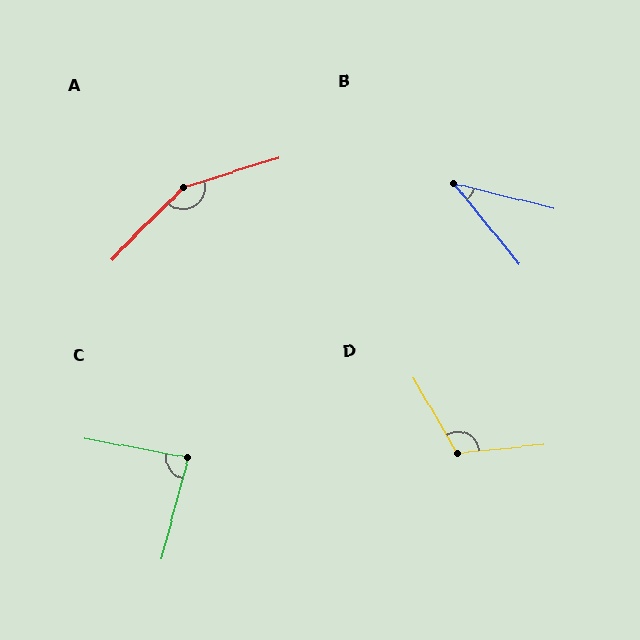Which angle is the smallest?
B, at approximately 37 degrees.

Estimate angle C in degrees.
Approximately 85 degrees.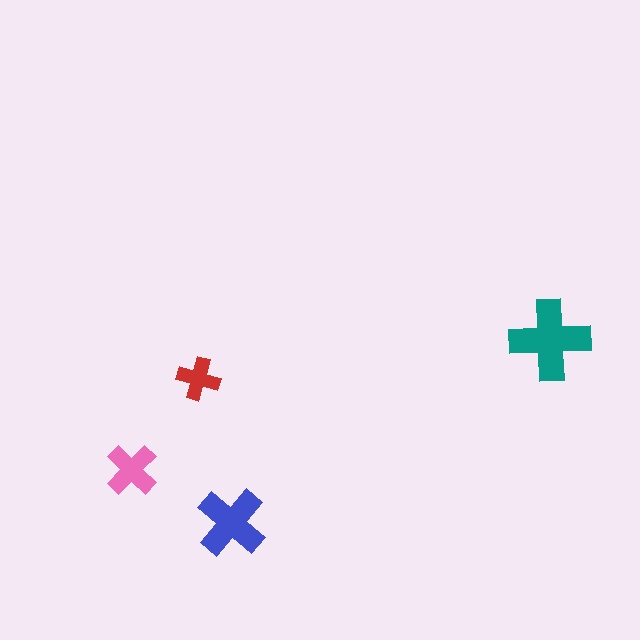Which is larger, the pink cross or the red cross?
The pink one.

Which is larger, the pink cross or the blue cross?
The blue one.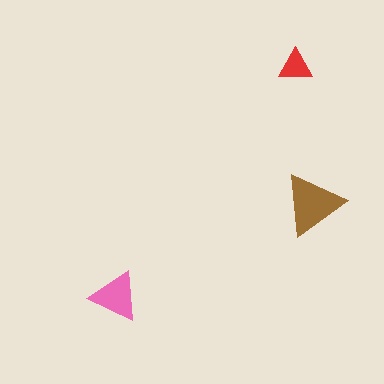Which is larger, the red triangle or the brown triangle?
The brown one.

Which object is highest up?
The red triangle is topmost.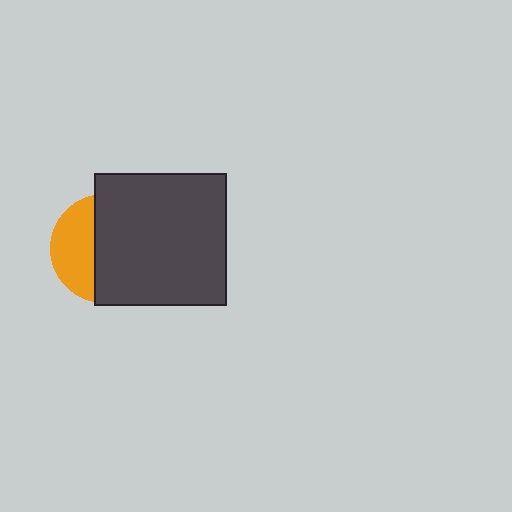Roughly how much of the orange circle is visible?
A small part of it is visible (roughly 37%).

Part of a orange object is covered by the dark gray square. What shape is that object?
It is a circle.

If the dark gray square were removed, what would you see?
You would see the complete orange circle.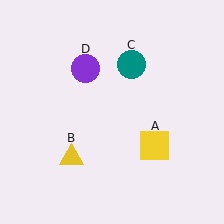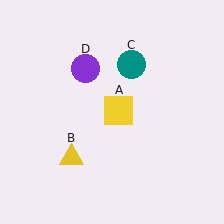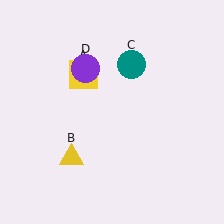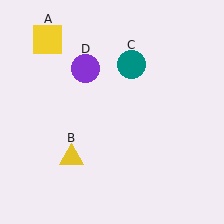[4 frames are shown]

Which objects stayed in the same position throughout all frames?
Yellow triangle (object B) and teal circle (object C) and purple circle (object D) remained stationary.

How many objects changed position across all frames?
1 object changed position: yellow square (object A).